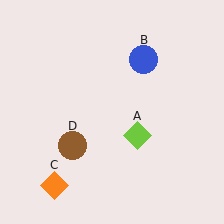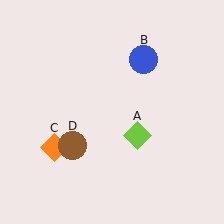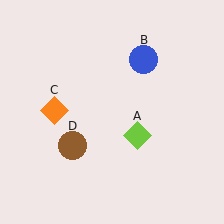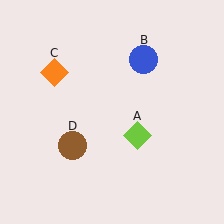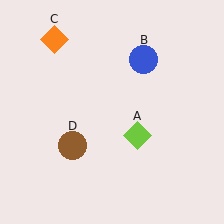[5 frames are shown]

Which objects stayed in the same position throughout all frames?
Lime diamond (object A) and blue circle (object B) and brown circle (object D) remained stationary.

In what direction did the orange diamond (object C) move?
The orange diamond (object C) moved up.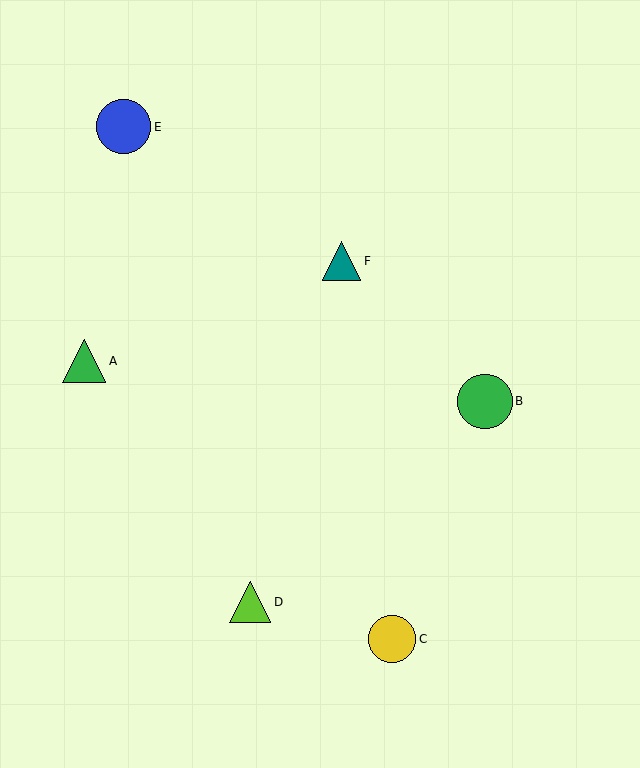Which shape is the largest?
The green circle (labeled B) is the largest.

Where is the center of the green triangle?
The center of the green triangle is at (84, 361).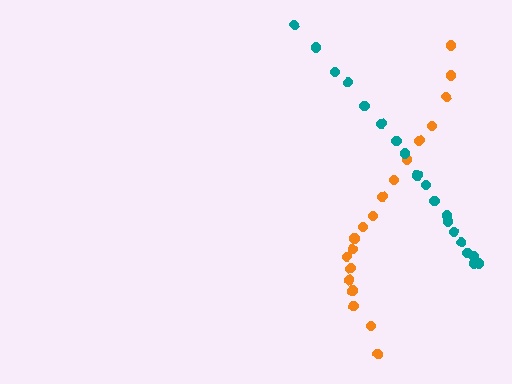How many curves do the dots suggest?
There are 2 distinct paths.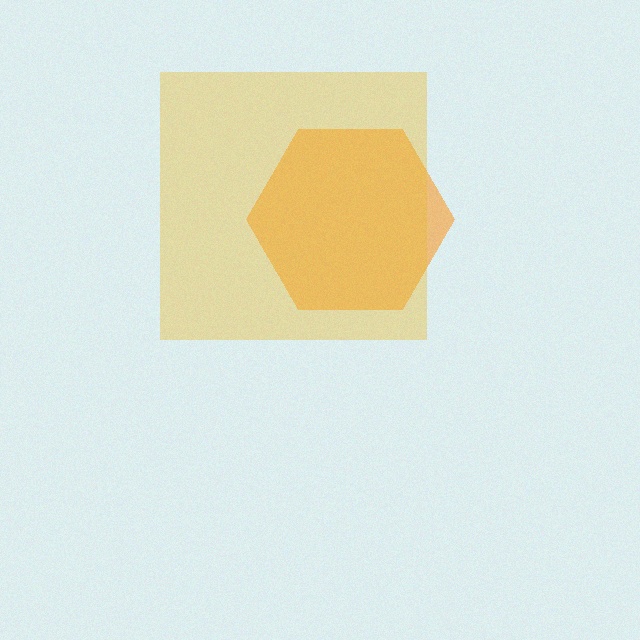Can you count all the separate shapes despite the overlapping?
Yes, there are 2 separate shapes.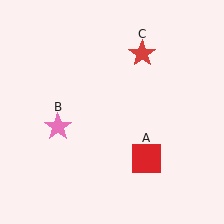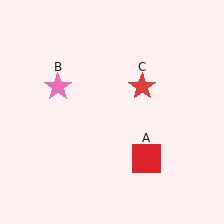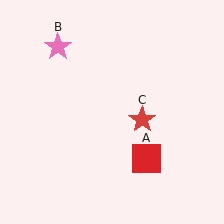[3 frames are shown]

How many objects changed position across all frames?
2 objects changed position: pink star (object B), red star (object C).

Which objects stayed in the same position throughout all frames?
Red square (object A) remained stationary.